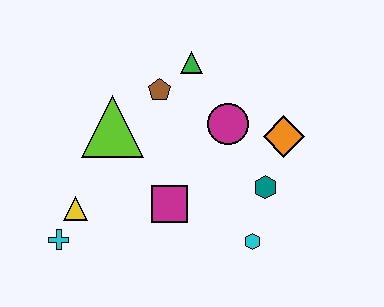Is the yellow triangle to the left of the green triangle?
Yes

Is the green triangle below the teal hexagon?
No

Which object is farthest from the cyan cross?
The orange diamond is farthest from the cyan cross.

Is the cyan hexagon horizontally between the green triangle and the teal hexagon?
Yes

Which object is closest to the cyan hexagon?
The teal hexagon is closest to the cyan hexagon.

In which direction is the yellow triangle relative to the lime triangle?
The yellow triangle is below the lime triangle.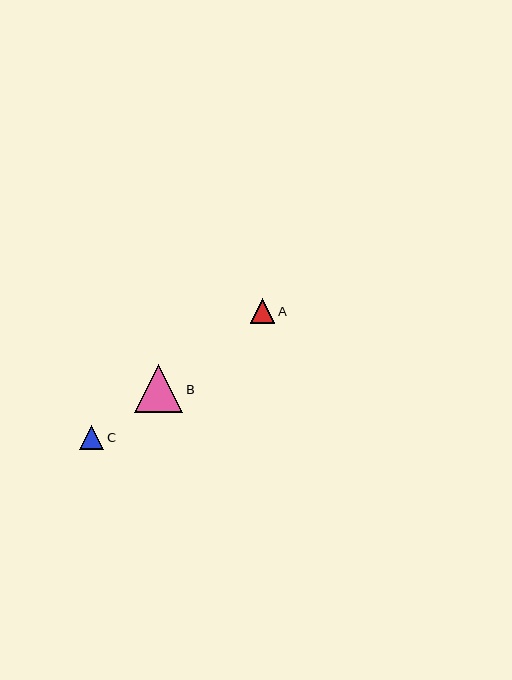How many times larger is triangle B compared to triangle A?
Triangle B is approximately 2.0 times the size of triangle A.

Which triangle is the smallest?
Triangle C is the smallest with a size of approximately 24 pixels.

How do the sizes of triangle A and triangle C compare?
Triangle A and triangle C are approximately the same size.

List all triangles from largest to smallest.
From largest to smallest: B, A, C.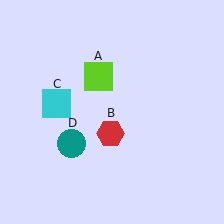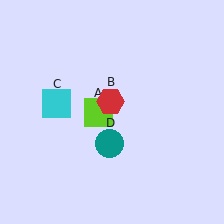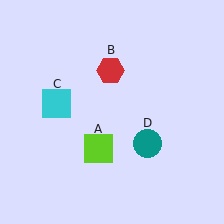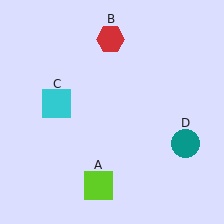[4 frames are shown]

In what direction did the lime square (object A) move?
The lime square (object A) moved down.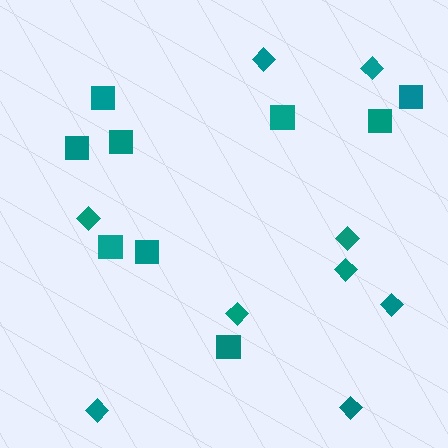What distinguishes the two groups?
There are 2 groups: one group of squares (9) and one group of diamonds (9).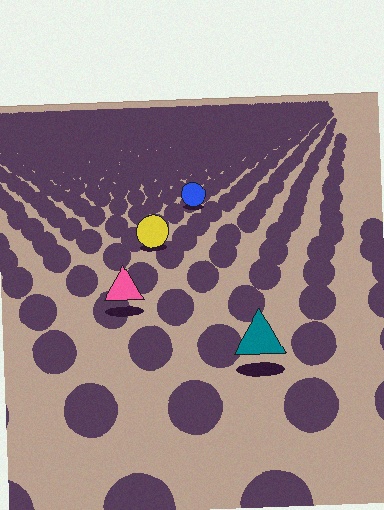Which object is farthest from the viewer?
The blue circle is farthest from the viewer. It appears smaller and the ground texture around it is denser.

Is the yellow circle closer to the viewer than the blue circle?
Yes. The yellow circle is closer — you can tell from the texture gradient: the ground texture is coarser near it.